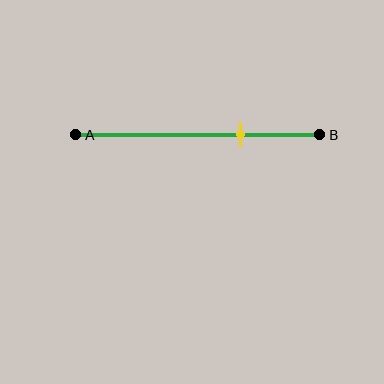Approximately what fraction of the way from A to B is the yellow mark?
The yellow mark is approximately 65% of the way from A to B.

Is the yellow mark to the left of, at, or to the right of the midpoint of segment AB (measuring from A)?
The yellow mark is to the right of the midpoint of segment AB.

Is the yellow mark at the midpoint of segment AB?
No, the mark is at about 65% from A, not at the 50% midpoint.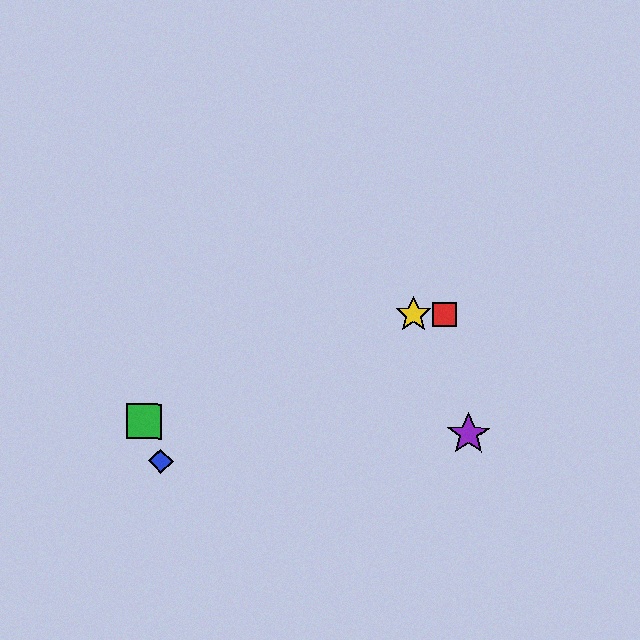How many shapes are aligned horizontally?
2 shapes (the red square, the yellow star) are aligned horizontally.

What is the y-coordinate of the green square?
The green square is at y≈421.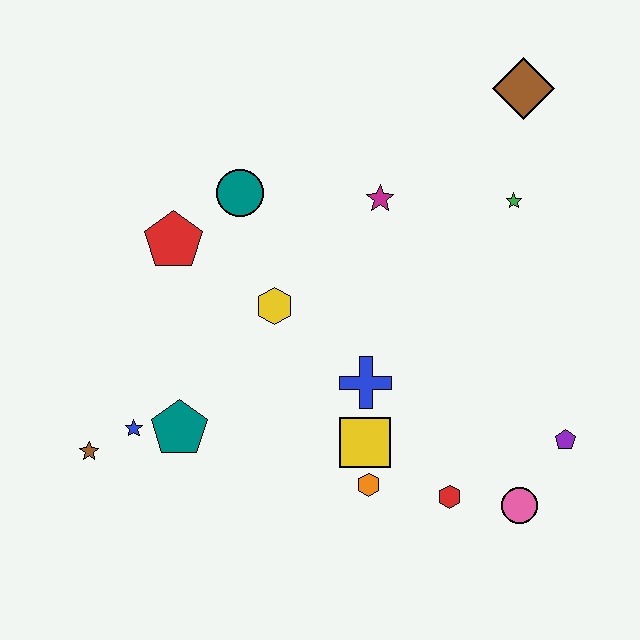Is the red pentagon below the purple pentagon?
No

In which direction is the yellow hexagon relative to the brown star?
The yellow hexagon is to the right of the brown star.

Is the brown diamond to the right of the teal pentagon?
Yes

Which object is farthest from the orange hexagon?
The brown diamond is farthest from the orange hexagon.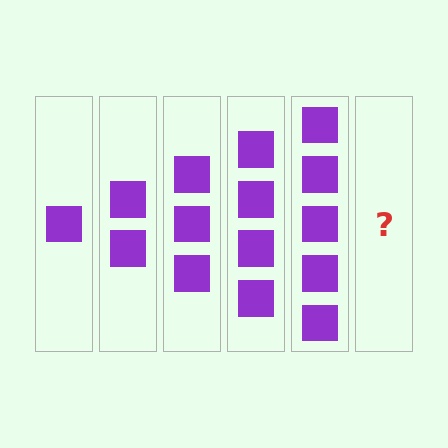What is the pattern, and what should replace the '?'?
The pattern is that each step adds one more square. The '?' should be 6 squares.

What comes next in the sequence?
The next element should be 6 squares.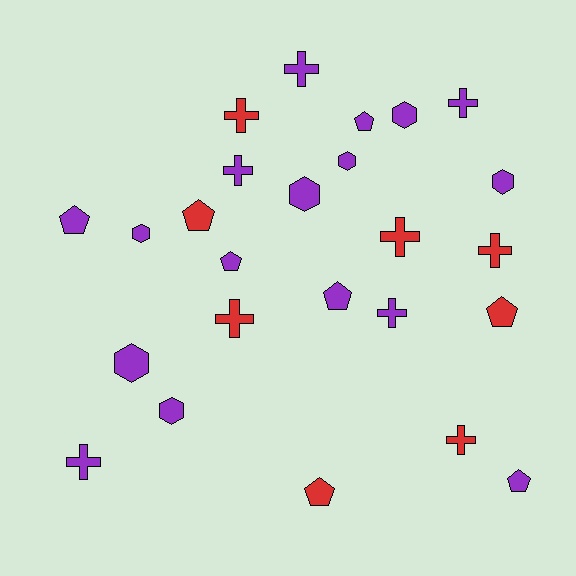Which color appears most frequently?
Purple, with 17 objects.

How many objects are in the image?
There are 25 objects.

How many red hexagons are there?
There are no red hexagons.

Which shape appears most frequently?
Cross, with 10 objects.